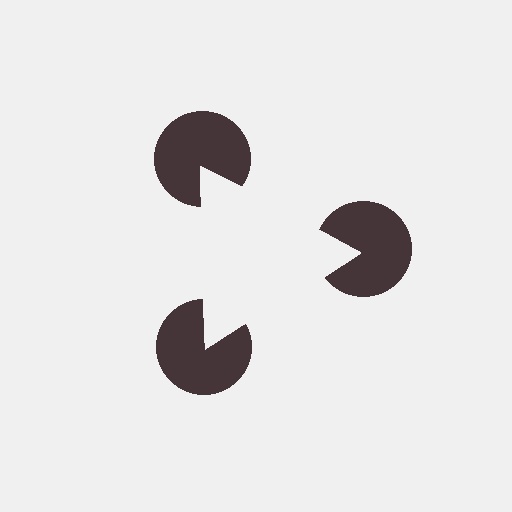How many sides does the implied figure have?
3 sides.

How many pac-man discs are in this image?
There are 3 — one at each vertex of the illusory triangle.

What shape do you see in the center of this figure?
An illusory triangle — its edges are inferred from the aligned wedge cuts in the pac-man discs, not physically drawn.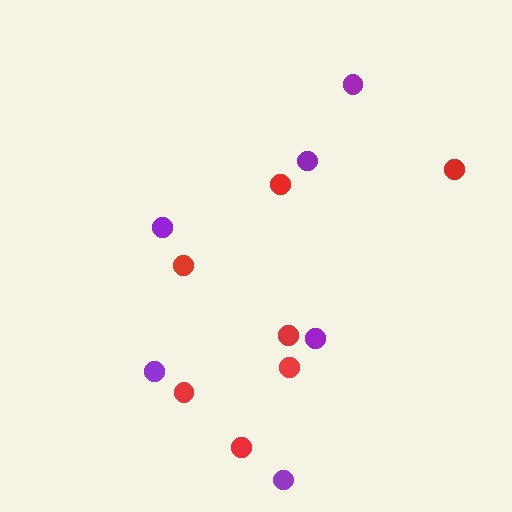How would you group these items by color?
There are 2 groups: one group of purple circles (6) and one group of red circles (7).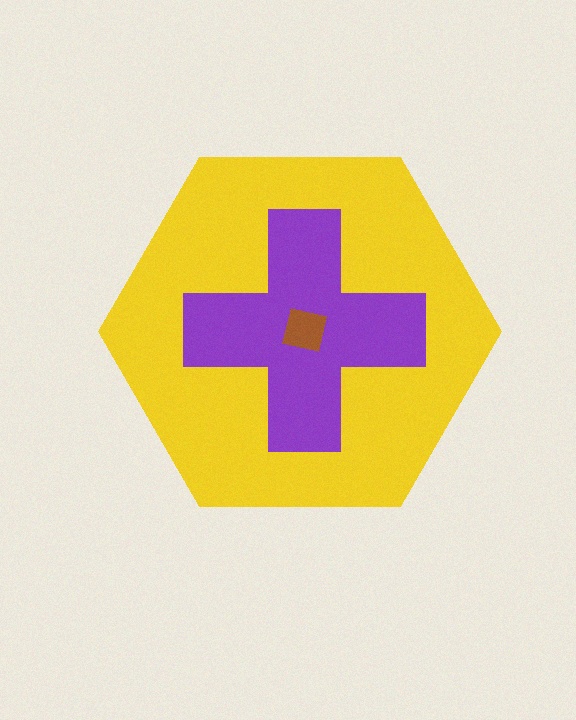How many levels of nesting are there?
3.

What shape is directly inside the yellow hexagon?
The purple cross.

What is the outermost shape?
The yellow hexagon.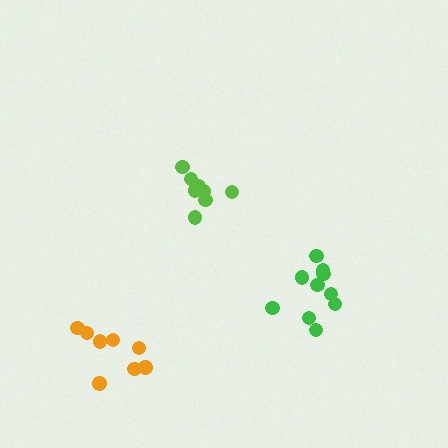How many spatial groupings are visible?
There are 3 spatial groupings.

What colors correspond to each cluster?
The clusters are colored: green, lime, orange.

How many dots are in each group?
Group 1: 10 dots, Group 2: 8 dots, Group 3: 8 dots (26 total).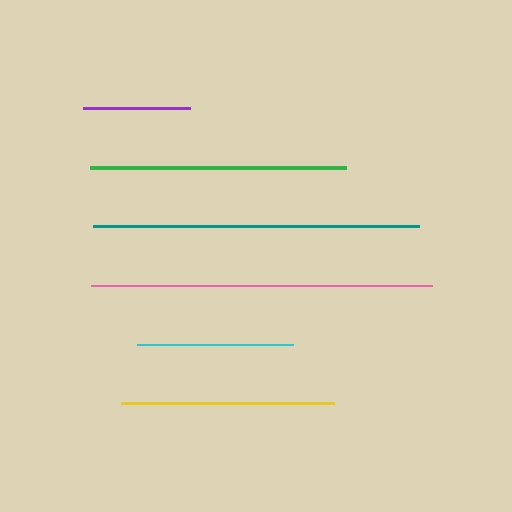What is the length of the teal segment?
The teal segment is approximately 326 pixels long.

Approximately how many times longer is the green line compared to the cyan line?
The green line is approximately 1.6 times the length of the cyan line.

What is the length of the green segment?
The green segment is approximately 256 pixels long.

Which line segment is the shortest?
The purple line is the shortest at approximately 106 pixels.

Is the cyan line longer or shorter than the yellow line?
The yellow line is longer than the cyan line.